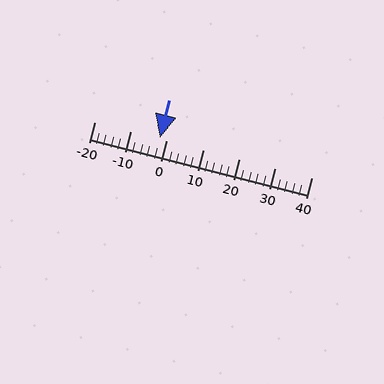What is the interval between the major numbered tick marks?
The major tick marks are spaced 10 units apart.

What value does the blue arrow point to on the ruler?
The blue arrow points to approximately -2.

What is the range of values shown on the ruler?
The ruler shows values from -20 to 40.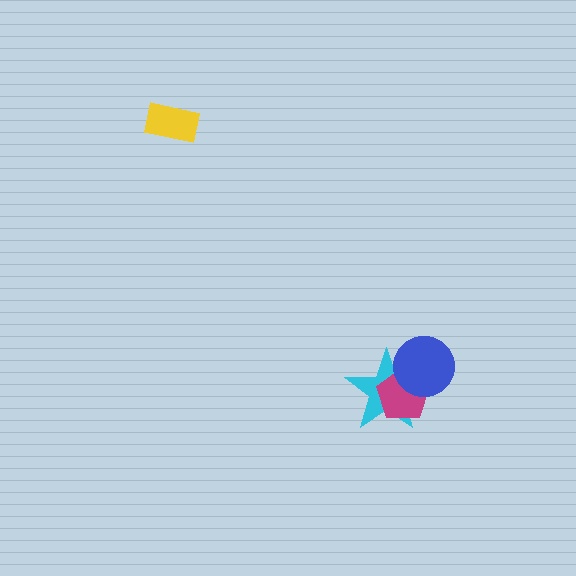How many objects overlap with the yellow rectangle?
0 objects overlap with the yellow rectangle.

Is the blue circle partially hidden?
No, no other shape covers it.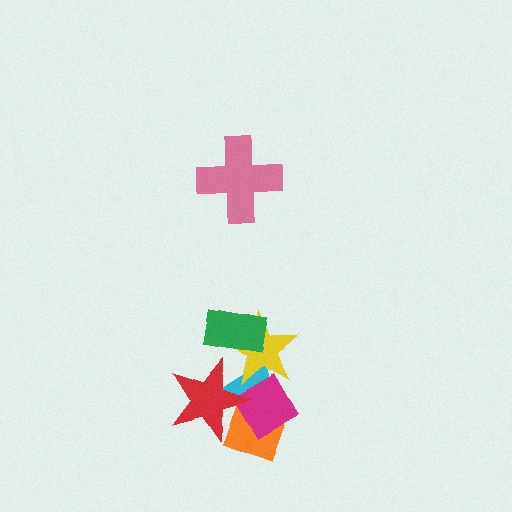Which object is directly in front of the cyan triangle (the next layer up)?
The yellow star is directly in front of the cyan triangle.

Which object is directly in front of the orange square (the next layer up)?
The cyan triangle is directly in front of the orange square.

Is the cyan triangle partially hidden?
Yes, it is partially covered by another shape.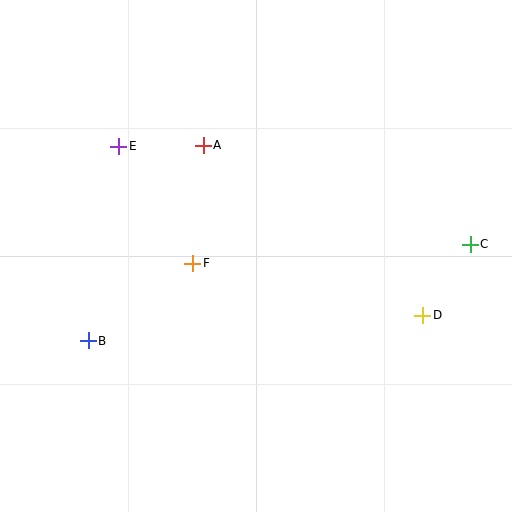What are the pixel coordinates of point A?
Point A is at (203, 145).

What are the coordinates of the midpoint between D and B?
The midpoint between D and B is at (255, 328).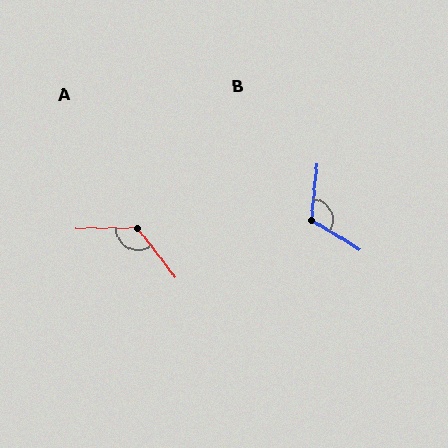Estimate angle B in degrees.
Approximately 115 degrees.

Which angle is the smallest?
B, at approximately 115 degrees.